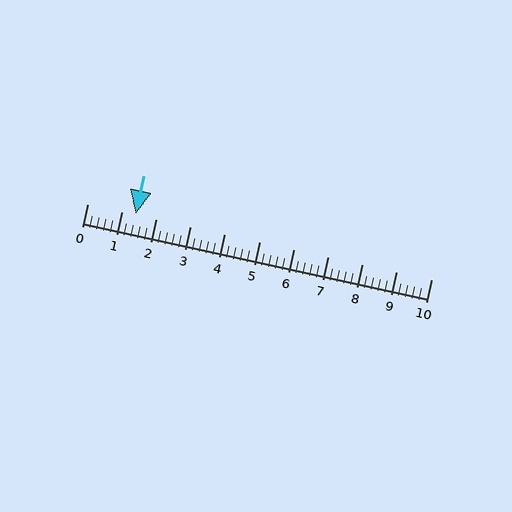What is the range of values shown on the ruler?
The ruler shows values from 0 to 10.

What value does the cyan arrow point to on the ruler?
The cyan arrow points to approximately 1.4.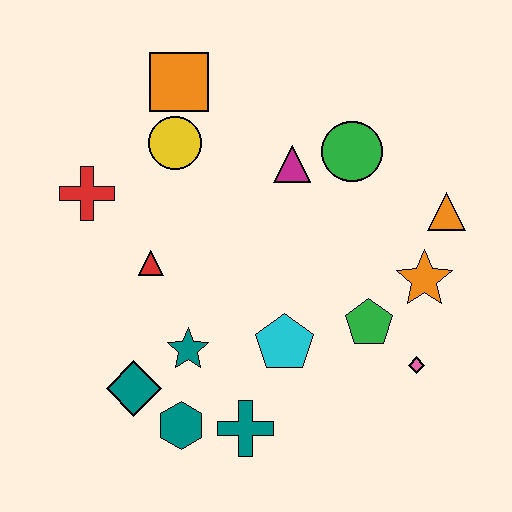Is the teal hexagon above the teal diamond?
No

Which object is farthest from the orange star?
The red cross is farthest from the orange star.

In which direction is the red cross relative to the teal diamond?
The red cross is above the teal diamond.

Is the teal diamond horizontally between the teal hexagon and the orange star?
No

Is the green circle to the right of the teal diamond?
Yes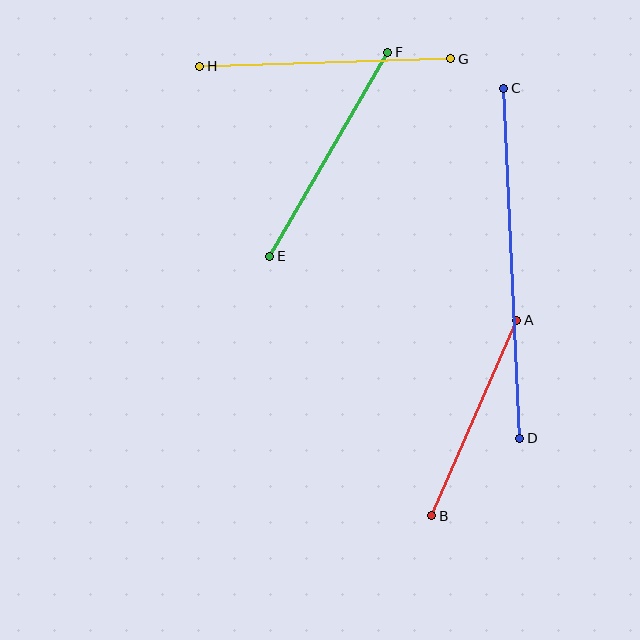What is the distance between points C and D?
The distance is approximately 351 pixels.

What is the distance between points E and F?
The distance is approximately 236 pixels.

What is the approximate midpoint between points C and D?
The midpoint is at approximately (512, 263) pixels.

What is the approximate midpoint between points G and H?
The midpoint is at approximately (325, 62) pixels.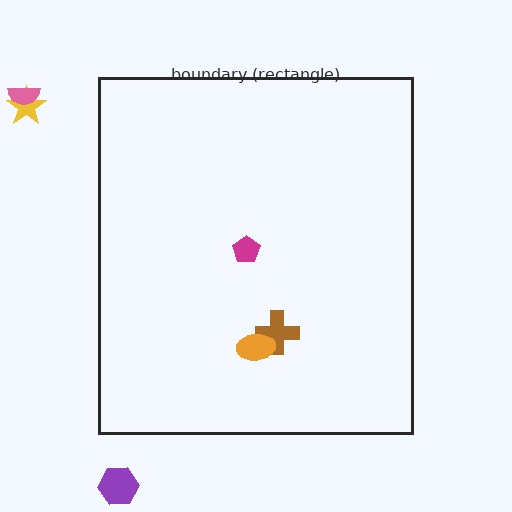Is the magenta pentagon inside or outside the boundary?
Inside.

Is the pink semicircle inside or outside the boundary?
Outside.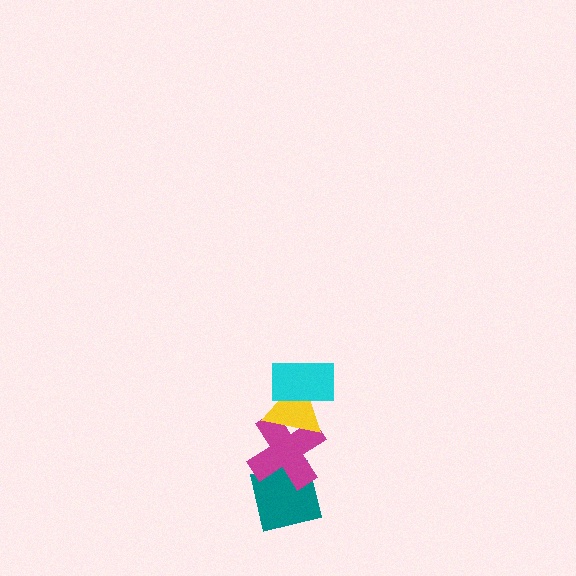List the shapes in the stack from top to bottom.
From top to bottom: the cyan rectangle, the yellow triangle, the magenta cross, the teal square.